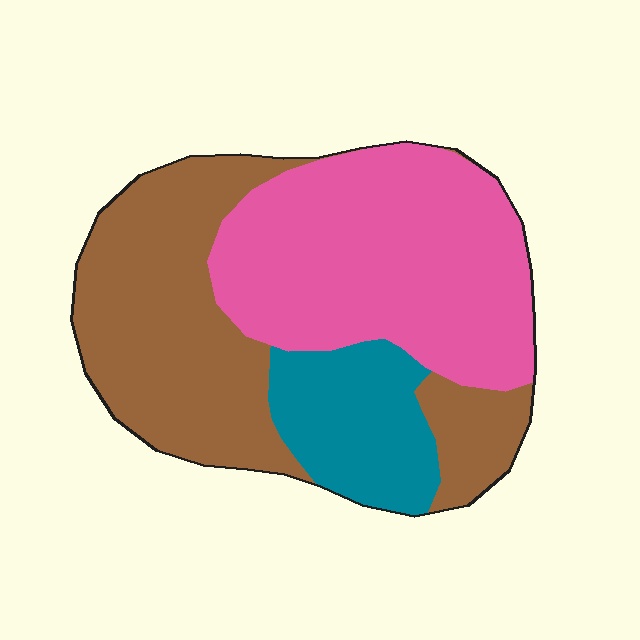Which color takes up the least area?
Teal, at roughly 15%.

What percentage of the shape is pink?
Pink takes up about two fifths (2/5) of the shape.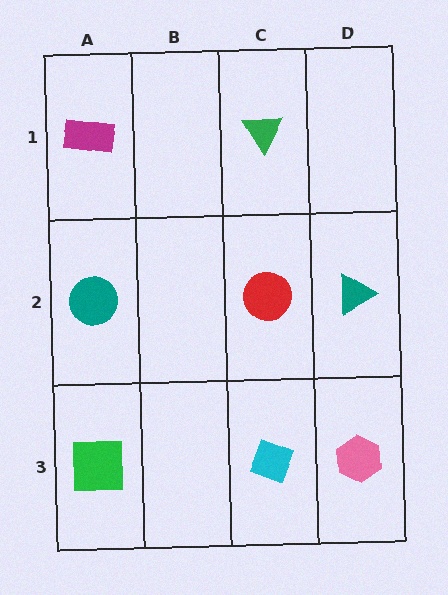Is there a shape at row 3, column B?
No, that cell is empty.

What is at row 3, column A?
A green square.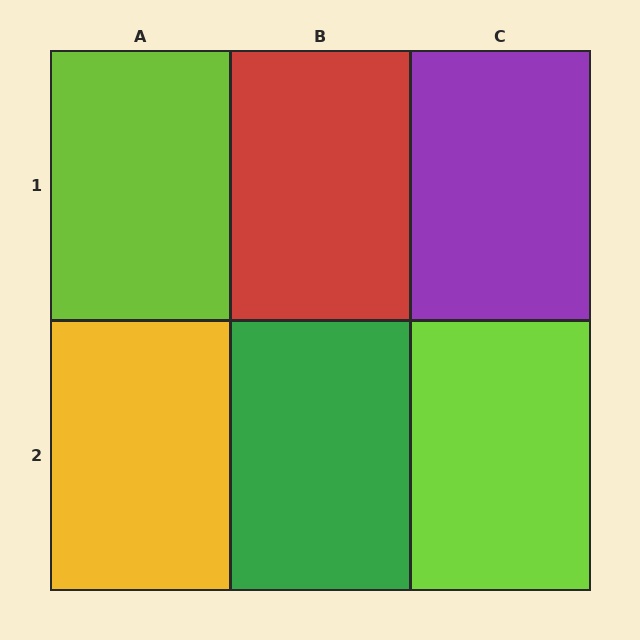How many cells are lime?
2 cells are lime.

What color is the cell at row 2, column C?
Lime.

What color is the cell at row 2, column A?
Yellow.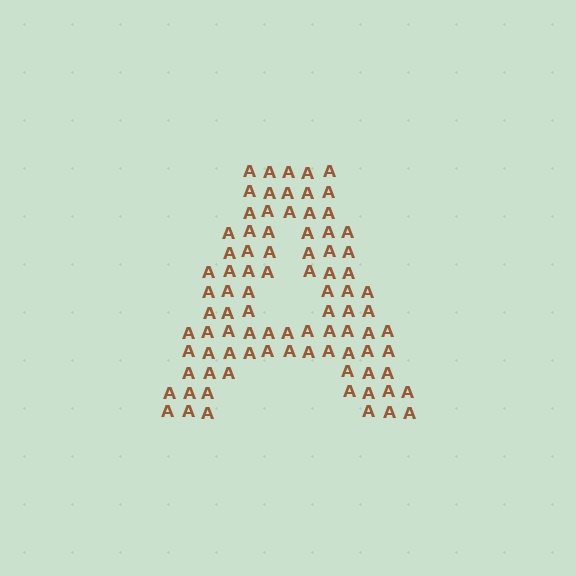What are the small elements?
The small elements are letter A's.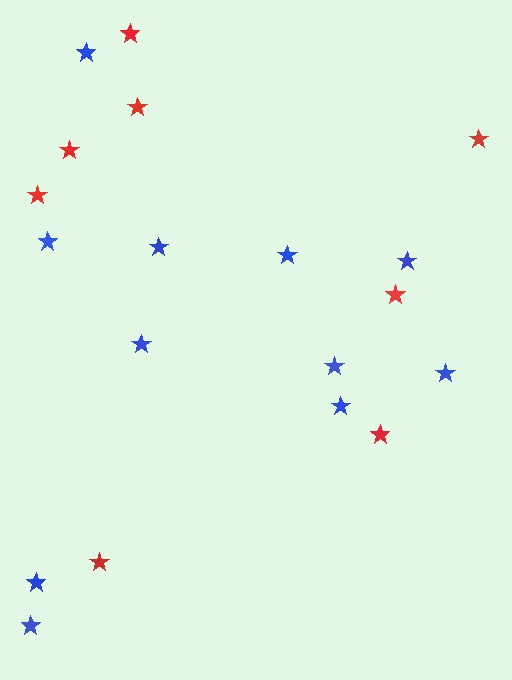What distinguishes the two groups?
There are 2 groups: one group of blue stars (11) and one group of red stars (8).